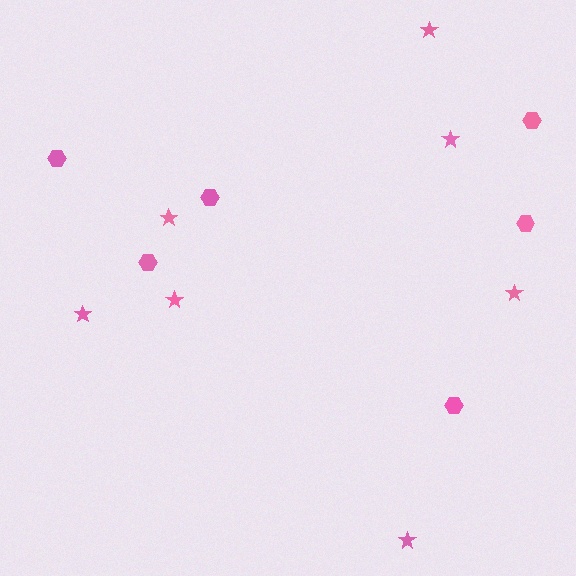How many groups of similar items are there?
There are 2 groups: one group of hexagons (6) and one group of stars (7).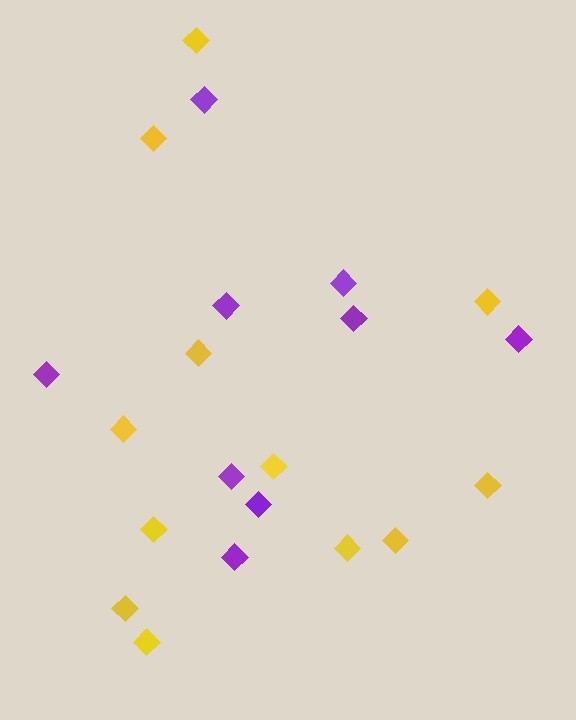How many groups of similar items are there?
There are 2 groups: one group of yellow diamonds (12) and one group of purple diamonds (9).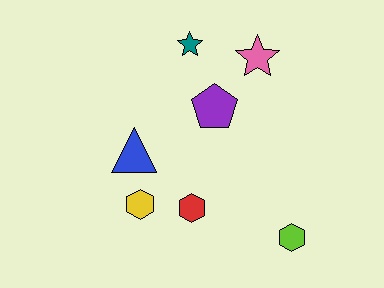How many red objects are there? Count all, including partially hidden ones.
There is 1 red object.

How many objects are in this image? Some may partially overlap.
There are 7 objects.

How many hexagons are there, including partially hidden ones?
There are 3 hexagons.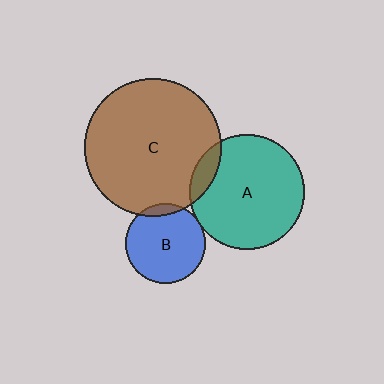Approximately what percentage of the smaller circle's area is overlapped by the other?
Approximately 5%.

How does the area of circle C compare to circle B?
Approximately 3.0 times.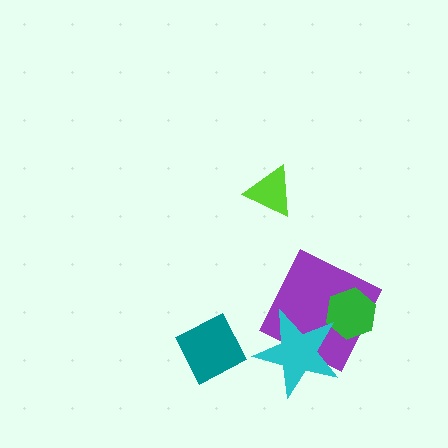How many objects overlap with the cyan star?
1 object overlaps with the cyan star.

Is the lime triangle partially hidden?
No, no other shape covers it.